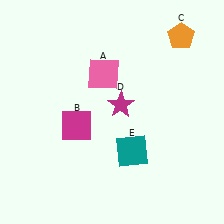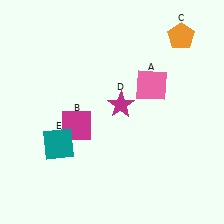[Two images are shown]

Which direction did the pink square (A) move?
The pink square (A) moved right.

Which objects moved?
The objects that moved are: the pink square (A), the teal square (E).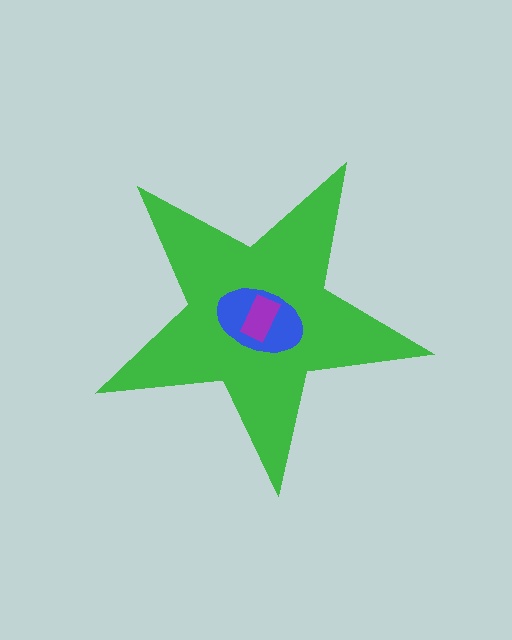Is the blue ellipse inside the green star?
Yes.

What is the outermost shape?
The green star.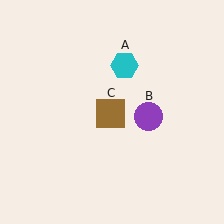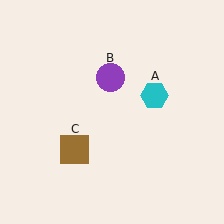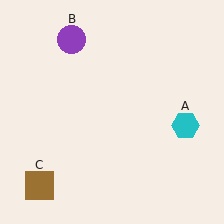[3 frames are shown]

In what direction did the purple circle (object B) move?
The purple circle (object B) moved up and to the left.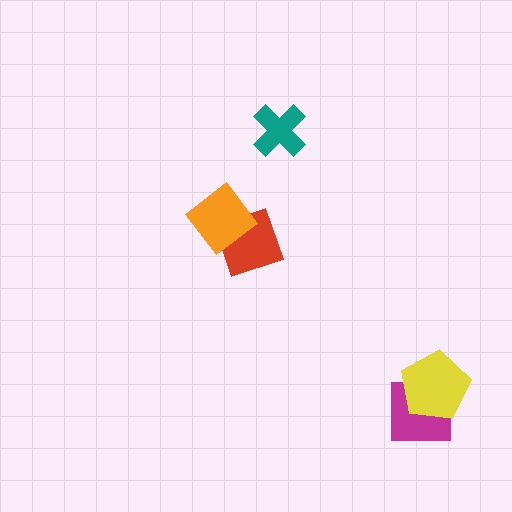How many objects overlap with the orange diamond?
1 object overlaps with the orange diamond.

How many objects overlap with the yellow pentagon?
1 object overlaps with the yellow pentagon.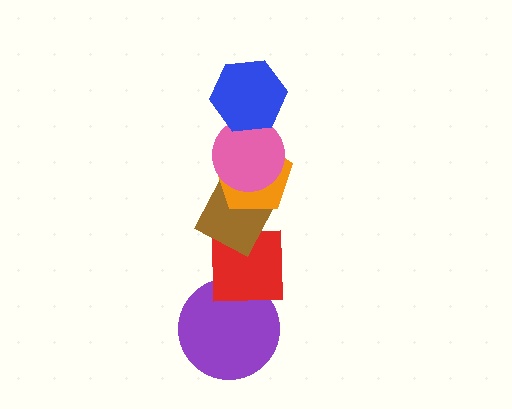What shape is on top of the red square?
The brown diamond is on top of the red square.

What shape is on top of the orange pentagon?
The pink circle is on top of the orange pentagon.